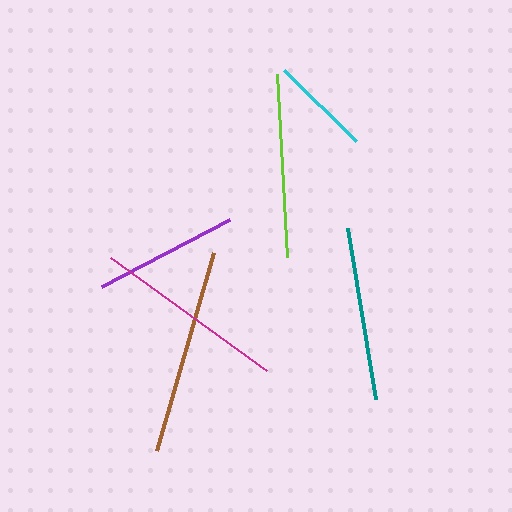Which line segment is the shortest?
The cyan line is the shortest at approximately 101 pixels.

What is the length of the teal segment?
The teal segment is approximately 173 pixels long.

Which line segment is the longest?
The brown line is the longest at approximately 206 pixels.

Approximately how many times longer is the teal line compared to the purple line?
The teal line is approximately 1.2 times the length of the purple line.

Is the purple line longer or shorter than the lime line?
The lime line is longer than the purple line.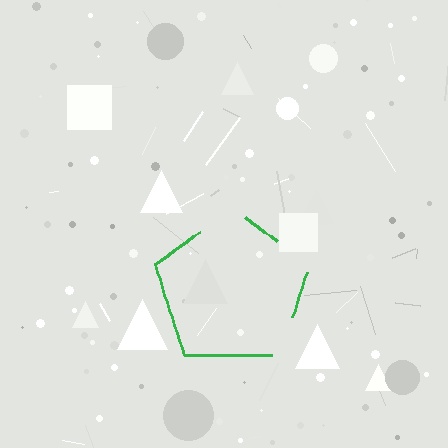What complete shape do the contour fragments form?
The contour fragments form a pentagon.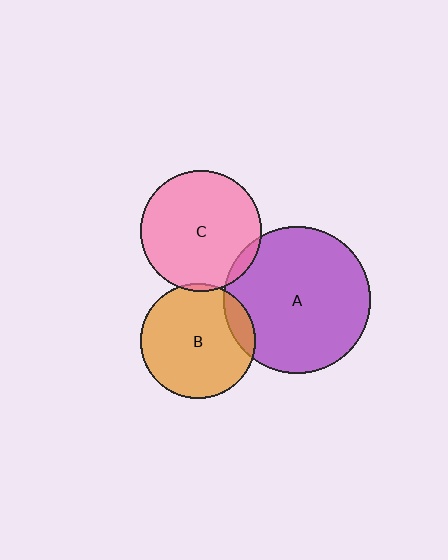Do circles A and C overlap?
Yes.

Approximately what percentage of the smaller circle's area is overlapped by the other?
Approximately 5%.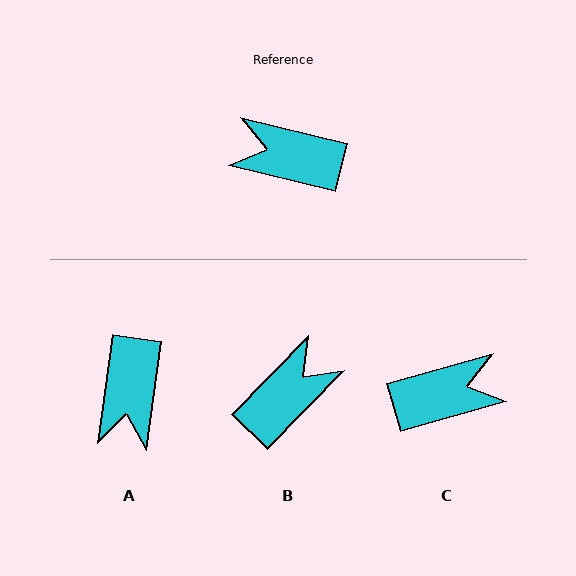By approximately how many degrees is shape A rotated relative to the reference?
Approximately 96 degrees counter-clockwise.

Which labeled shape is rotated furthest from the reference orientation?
C, about 151 degrees away.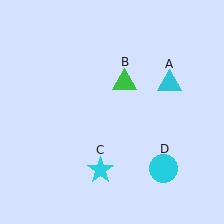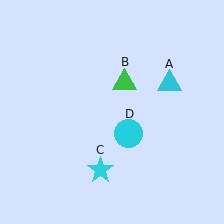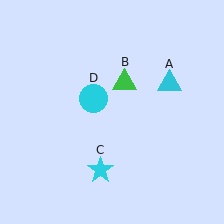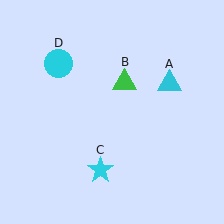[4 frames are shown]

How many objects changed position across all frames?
1 object changed position: cyan circle (object D).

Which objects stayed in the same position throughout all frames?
Cyan triangle (object A) and green triangle (object B) and cyan star (object C) remained stationary.